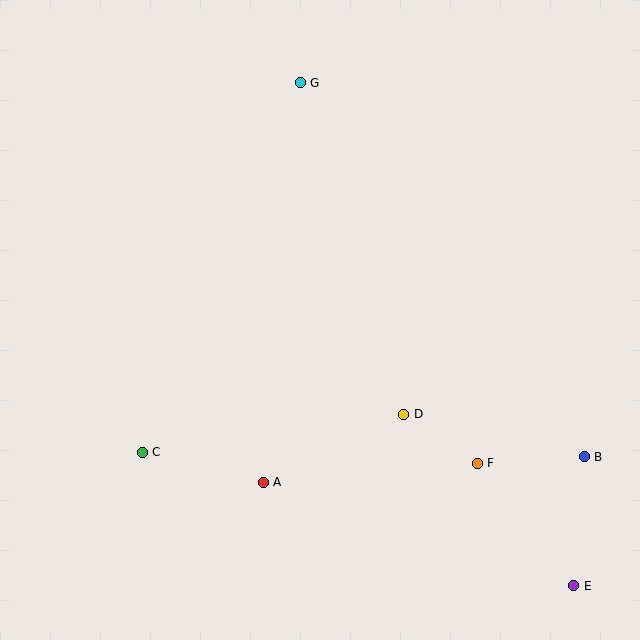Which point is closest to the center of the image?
Point D at (404, 414) is closest to the center.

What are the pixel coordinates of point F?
Point F is at (477, 463).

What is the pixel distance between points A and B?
The distance between A and B is 322 pixels.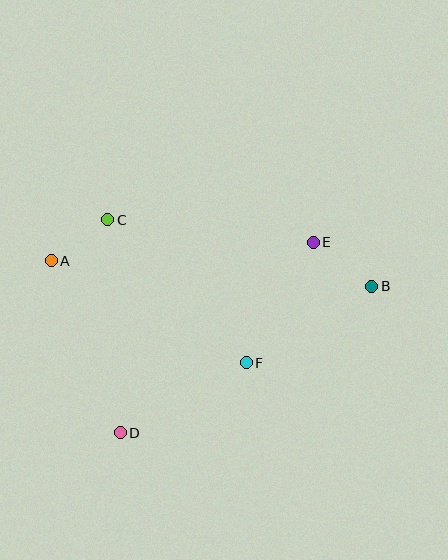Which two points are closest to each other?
Points A and C are closest to each other.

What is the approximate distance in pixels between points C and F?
The distance between C and F is approximately 199 pixels.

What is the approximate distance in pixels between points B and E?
The distance between B and E is approximately 73 pixels.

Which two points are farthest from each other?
Points A and B are farthest from each other.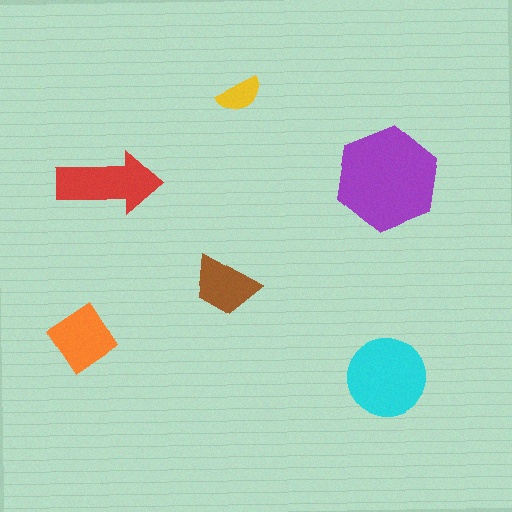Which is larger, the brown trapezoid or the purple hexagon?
The purple hexagon.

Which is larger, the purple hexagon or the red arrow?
The purple hexagon.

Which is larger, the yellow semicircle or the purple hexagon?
The purple hexagon.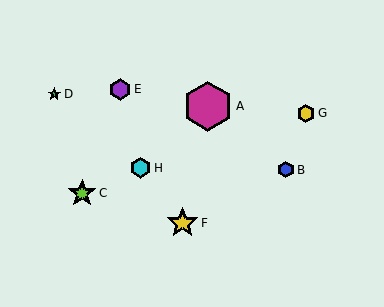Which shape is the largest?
The magenta hexagon (labeled A) is the largest.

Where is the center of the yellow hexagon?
The center of the yellow hexagon is at (306, 113).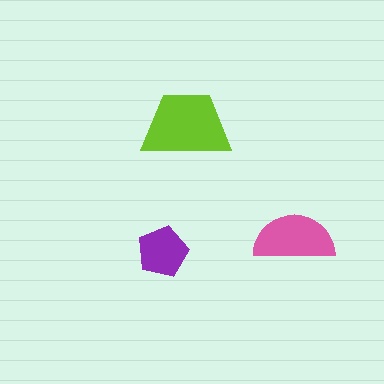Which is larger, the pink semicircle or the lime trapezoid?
The lime trapezoid.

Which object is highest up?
The lime trapezoid is topmost.